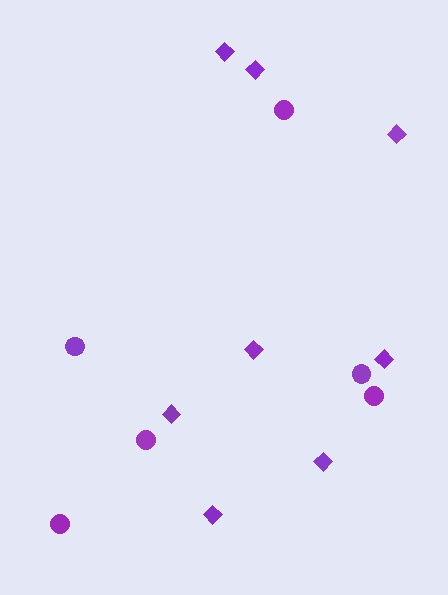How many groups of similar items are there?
There are 2 groups: one group of circles (6) and one group of diamonds (8).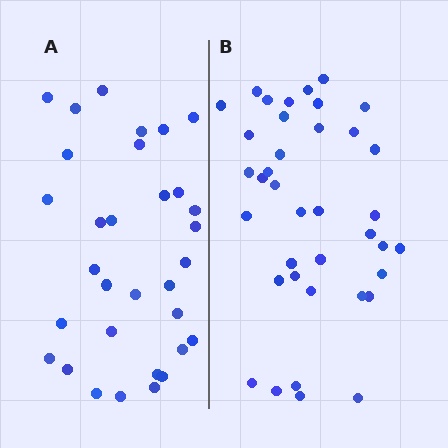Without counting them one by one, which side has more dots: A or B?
Region B (the right region) has more dots.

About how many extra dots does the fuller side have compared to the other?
Region B has about 6 more dots than region A.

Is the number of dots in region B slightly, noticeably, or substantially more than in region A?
Region B has only slightly more — the two regions are fairly close. The ratio is roughly 1.2 to 1.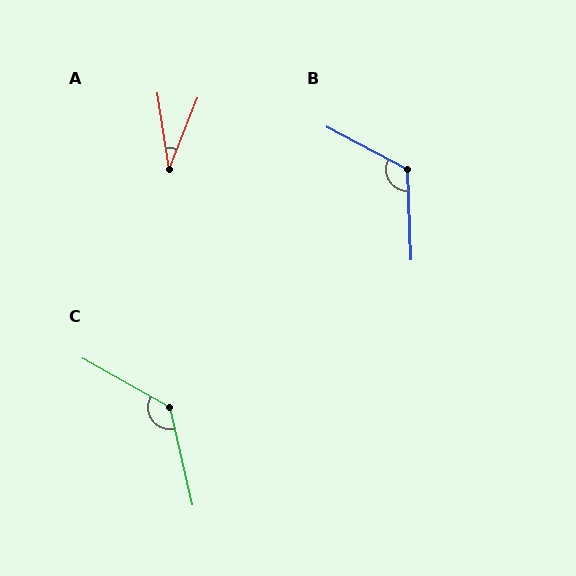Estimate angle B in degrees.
Approximately 120 degrees.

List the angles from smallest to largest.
A (30°), B (120°), C (132°).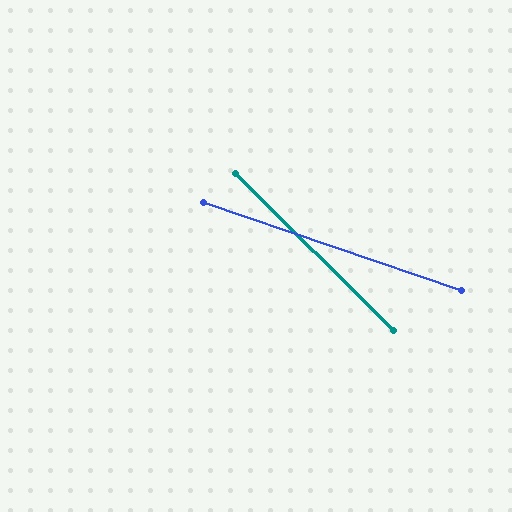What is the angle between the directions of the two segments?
Approximately 26 degrees.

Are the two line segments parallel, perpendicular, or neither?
Neither parallel nor perpendicular — they differ by about 26°.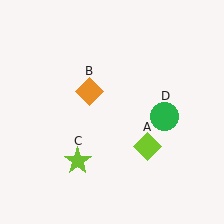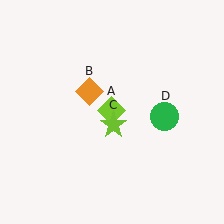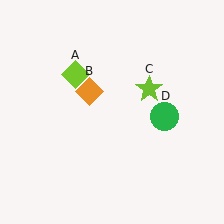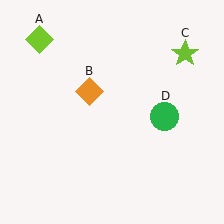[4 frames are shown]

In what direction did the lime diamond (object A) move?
The lime diamond (object A) moved up and to the left.